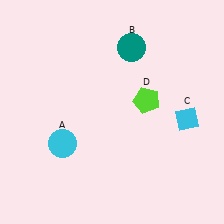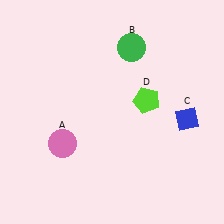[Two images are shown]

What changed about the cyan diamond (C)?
In Image 1, C is cyan. In Image 2, it changed to blue.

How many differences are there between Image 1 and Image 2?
There are 3 differences between the two images.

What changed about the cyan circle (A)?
In Image 1, A is cyan. In Image 2, it changed to pink.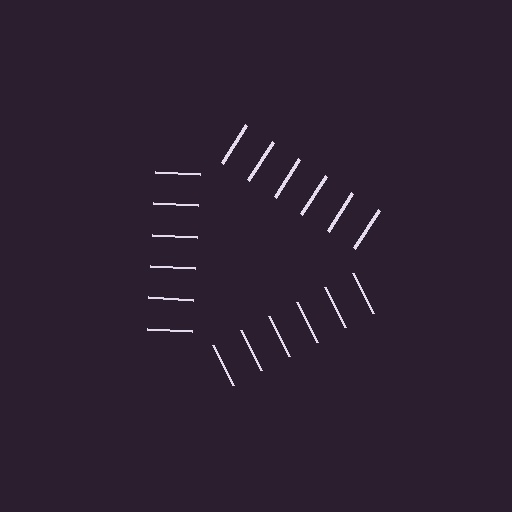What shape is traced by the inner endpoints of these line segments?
An illusory triangle — the line segments terminate on its edges but no continuous stroke is drawn.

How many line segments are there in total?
18 — 6 along each of the 3 edges.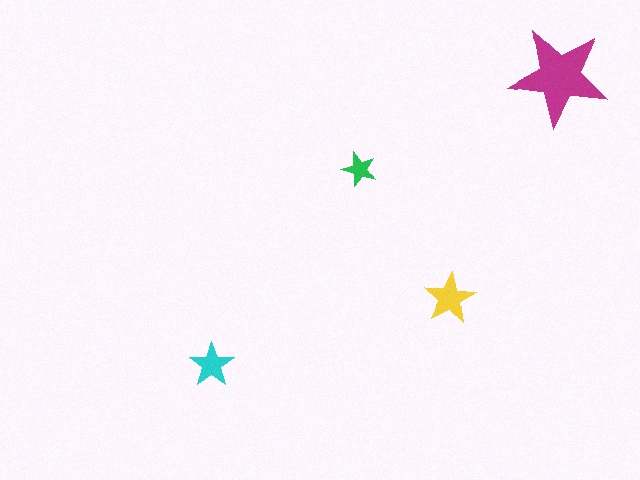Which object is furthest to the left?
The cyan star is leftmost.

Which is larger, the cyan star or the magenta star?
The magenta one.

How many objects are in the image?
There are 4 objects in the image.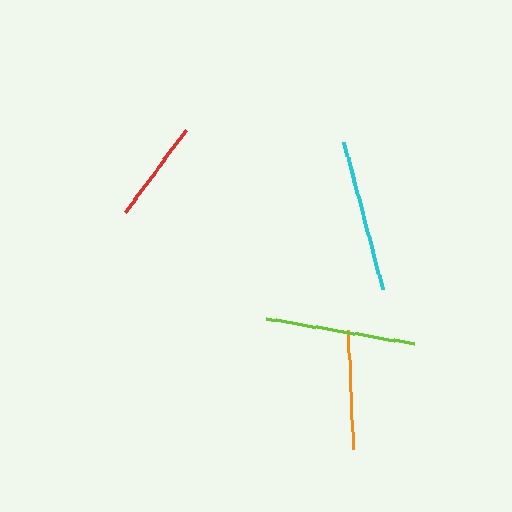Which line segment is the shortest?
The red line is the shortest at approximately 103 pixels.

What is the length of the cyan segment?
The cyan segment is approximately 152 pixels long.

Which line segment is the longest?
The cyan line is the longest at approximately 152 pixels.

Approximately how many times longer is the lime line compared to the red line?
The lime line is approximately 1.5 times the length of the red line.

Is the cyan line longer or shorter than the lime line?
The cyan line is longer than the lime line.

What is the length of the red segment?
The red segment is approximately 103 pixels long.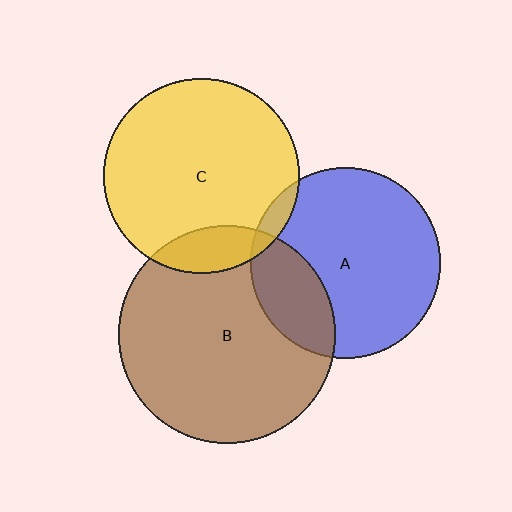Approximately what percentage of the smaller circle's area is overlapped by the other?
Approximately 15%.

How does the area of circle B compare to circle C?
Approximately 1.2 times.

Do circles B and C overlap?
Yes.